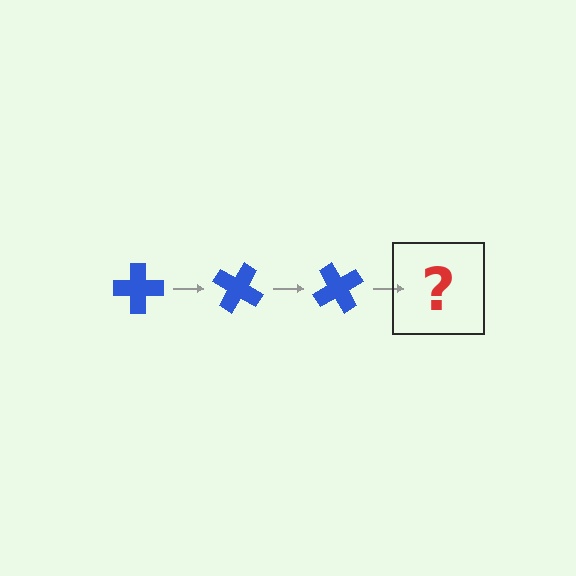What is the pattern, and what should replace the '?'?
The pattern is that the cross rotates 30 degrees each step. The '?' should be a blue cross rotated 90 degrees.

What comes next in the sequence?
The next element should be a blue cross rotated 90 degrees.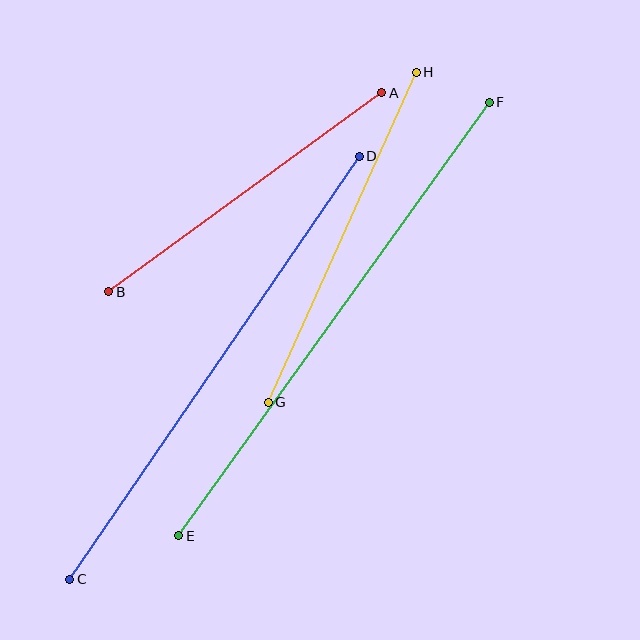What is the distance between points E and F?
The distance is approximately 533 pixels.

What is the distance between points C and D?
The distance is approximately 513 pixels.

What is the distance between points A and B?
The distance is approximately 338 pixels.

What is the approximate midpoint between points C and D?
The midpoint is at approximately (214, 368) pixels.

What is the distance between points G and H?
The distance is approximately 362 pixels.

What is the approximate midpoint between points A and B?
The midpoint is at approximately (245, 192) pixels.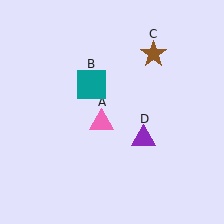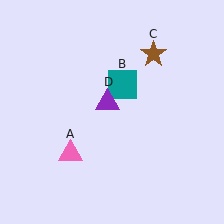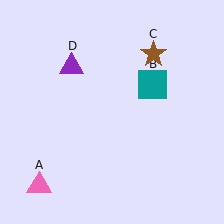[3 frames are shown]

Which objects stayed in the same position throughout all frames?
Brown star (object C) remained stationary.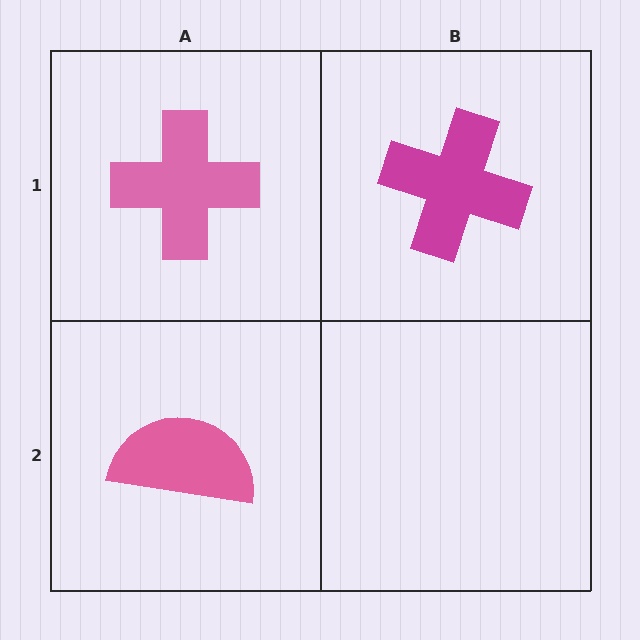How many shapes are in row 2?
1 shape.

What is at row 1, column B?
A magenta cross.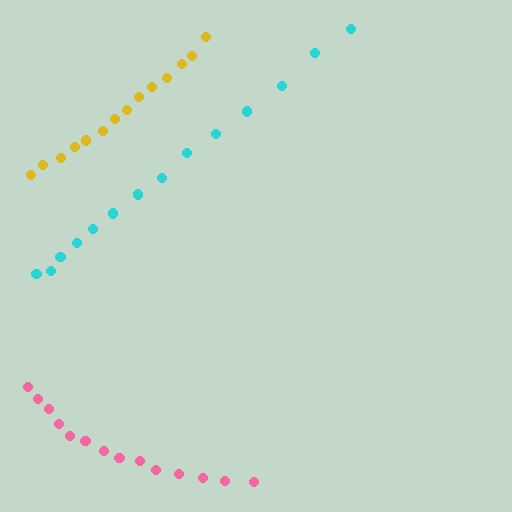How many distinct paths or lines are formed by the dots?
There are 3 distinct paths.